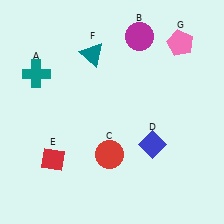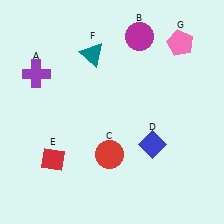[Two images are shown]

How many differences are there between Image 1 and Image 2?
There is 1 difference between the two images.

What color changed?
The cross (A) changed from teal in Image 1 to purple in Image 2.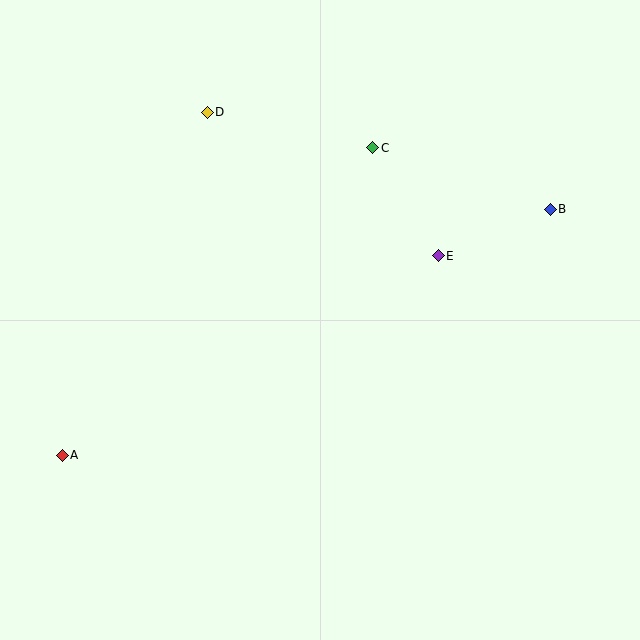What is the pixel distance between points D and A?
The distance between D and A is 373 pixels.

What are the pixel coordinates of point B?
Point B is at (550, 209).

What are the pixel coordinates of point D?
Point D is at (207, 112).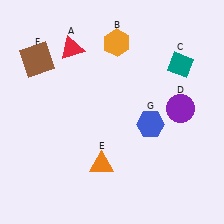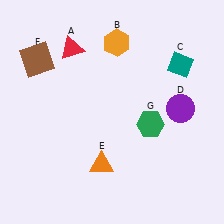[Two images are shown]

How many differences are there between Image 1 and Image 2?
There is 1 difference between the two images.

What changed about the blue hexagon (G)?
In Image 1, G is blue. In Image 2, it changed to green.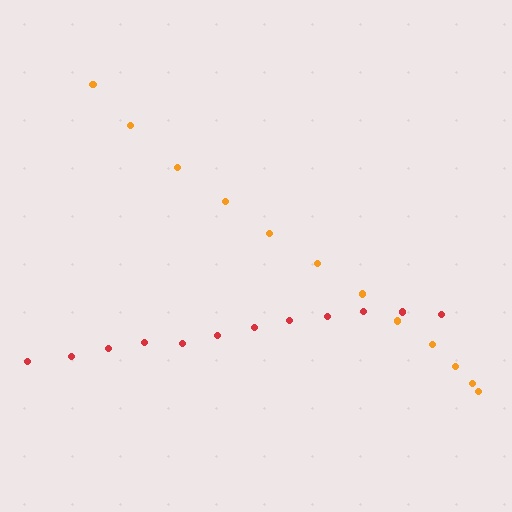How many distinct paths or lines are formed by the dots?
There are 2 distinct paths.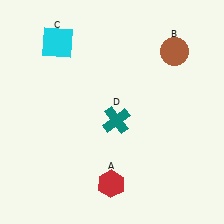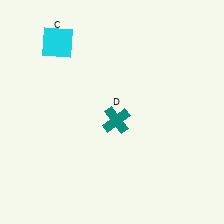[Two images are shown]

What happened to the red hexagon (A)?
The red hexagon (A) was removed in Image 2. It was in the bottom-left area of Image 1.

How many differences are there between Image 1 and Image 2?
There are 2 differences between the two images.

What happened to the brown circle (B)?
The brown circle (B) was removed in Image 2. It was in the top-right area of Image 1.